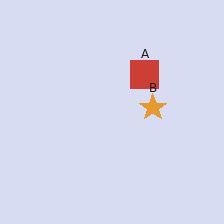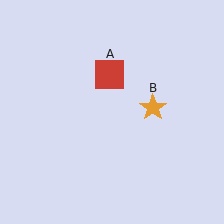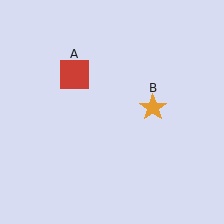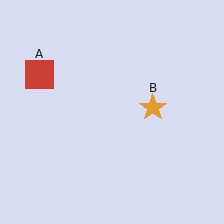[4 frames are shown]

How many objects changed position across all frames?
1 object changed position: red square (object A).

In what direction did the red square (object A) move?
The red square (object A) moved left.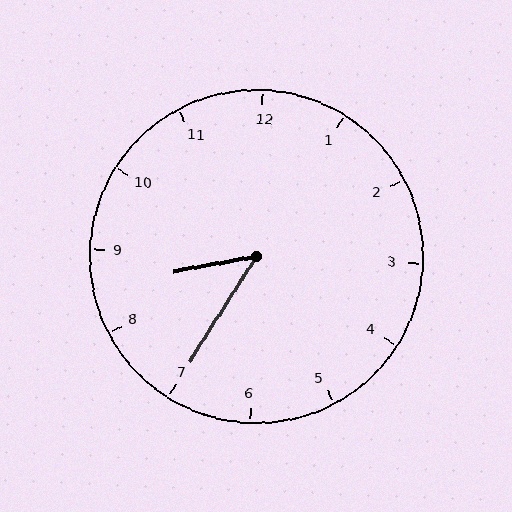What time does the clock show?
8:35.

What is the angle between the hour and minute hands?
Approximately 48 degrees.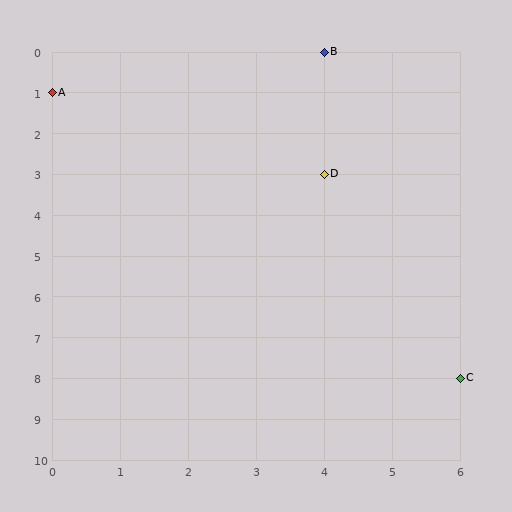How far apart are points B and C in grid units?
Points B and C are 2 columns and 8 rows apart (about 8.2 grid units diagonally).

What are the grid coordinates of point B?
Point B is at grid coordinates (4, 0).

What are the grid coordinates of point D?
Point D is at grid coordinates (4, 3).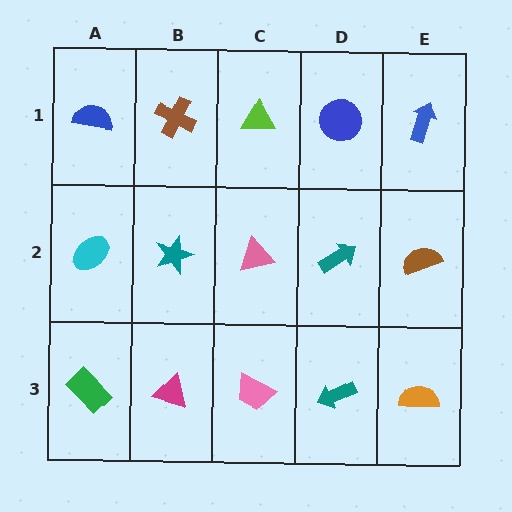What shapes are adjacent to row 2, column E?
A blue arrow (row 1, column E), an orange semicircle (row 3, column E), a teal arrow (row 2, column D).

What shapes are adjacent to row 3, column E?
A brown semicircle (row 2, column E), a teal arrow (row 3, column D).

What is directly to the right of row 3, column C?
A teal arrow.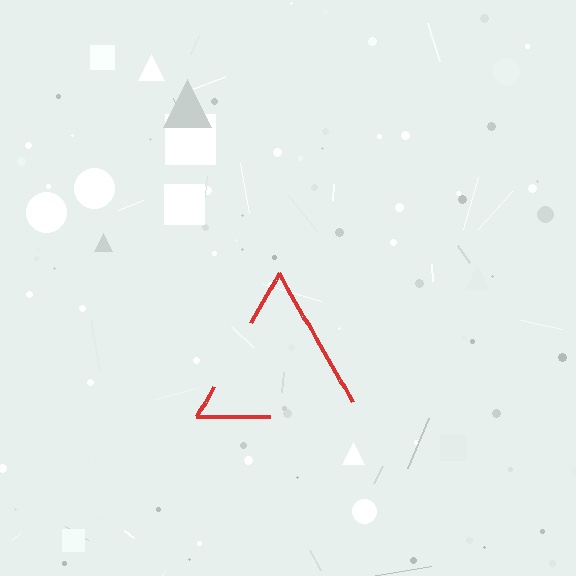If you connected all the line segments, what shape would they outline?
They would outline a triangle.